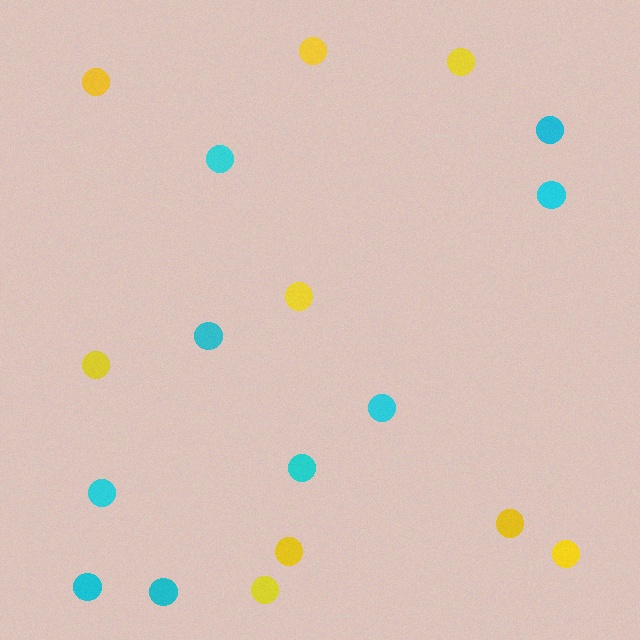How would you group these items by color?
There are 2 groups: one group of cyan circles (9) and one group of yellow circles (9).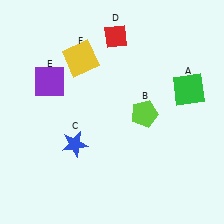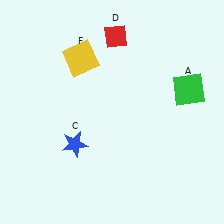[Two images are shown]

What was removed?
The lime pentagon (B), the purple square (E) were removed in Image 2.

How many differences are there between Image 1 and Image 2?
There are 2 differences between the two images.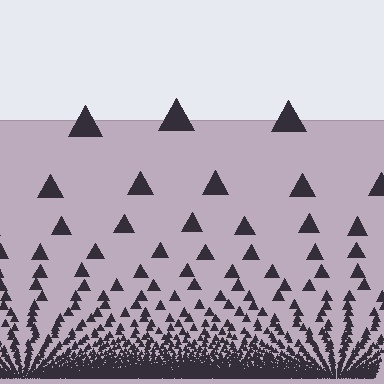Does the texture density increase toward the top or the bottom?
Density increases toward the bottom.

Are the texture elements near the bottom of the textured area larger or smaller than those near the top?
Smaller. The gradient is inverted — elements near the bottom are smaller and denser.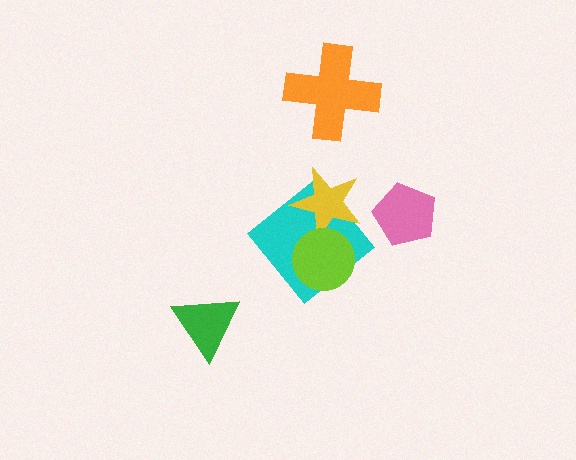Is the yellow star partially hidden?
Yes, it is partially covered by another shape.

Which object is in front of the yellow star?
The lime circle is in front of the yellow star.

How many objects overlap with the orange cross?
0 objects overlap with the orange cross.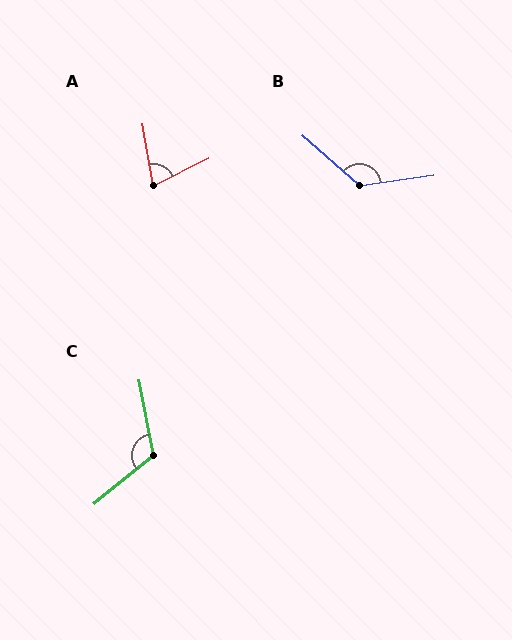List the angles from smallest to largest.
A (74°), C (118°), B (131°).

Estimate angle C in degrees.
Approximately 118 degrees.